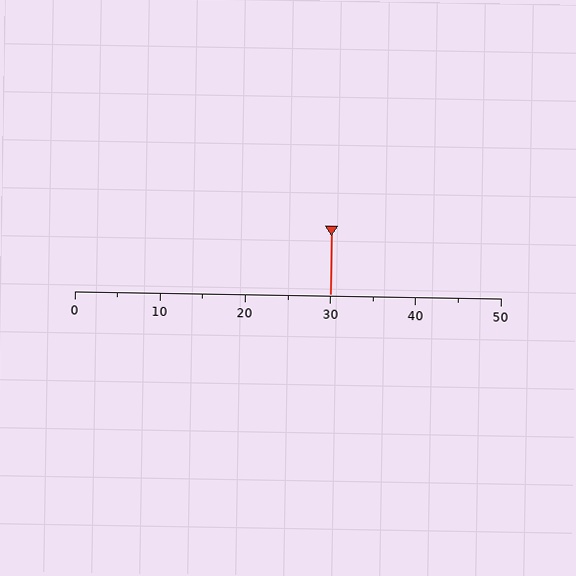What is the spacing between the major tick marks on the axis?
The major ticks are spaced 10 apart.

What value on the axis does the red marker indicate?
The marker indicates approximately 30.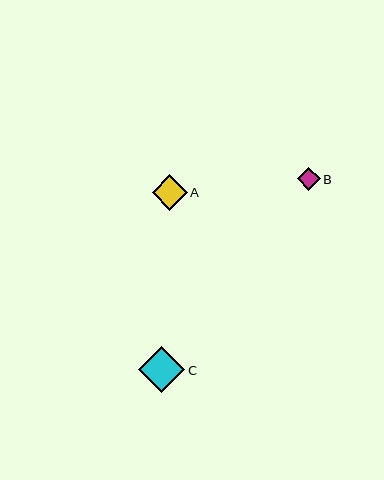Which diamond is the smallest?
Diamond B is the smallest with a size of approximately 23 pixels.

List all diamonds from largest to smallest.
From largest to smallest: C, A, B.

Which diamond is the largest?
Diamond C is the largest with a size of approximately 46 pixels.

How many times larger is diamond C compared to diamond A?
Diamond C is approximately 1.3 times the size of diamond A.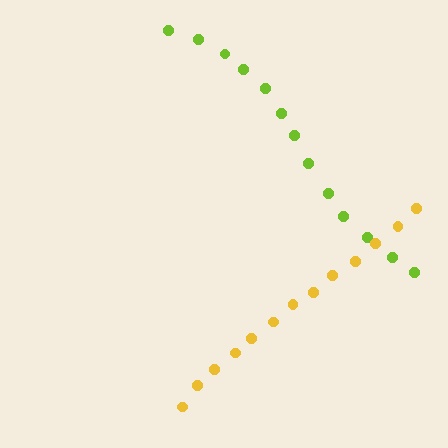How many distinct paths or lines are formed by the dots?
There are 2 distinct paths.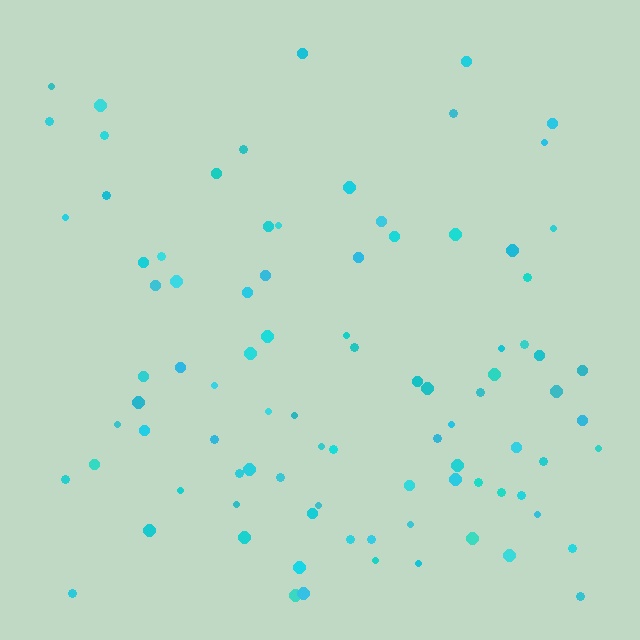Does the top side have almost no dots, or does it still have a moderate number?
Still a moderate number, just noticeably fewer than the bottom.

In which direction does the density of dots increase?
From top to bottom, with the bottom side densest.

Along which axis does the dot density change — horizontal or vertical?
Vertical.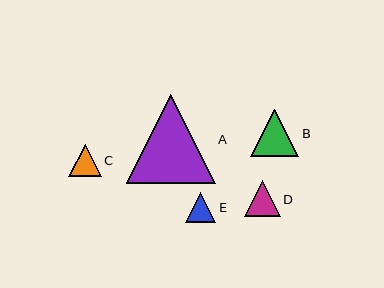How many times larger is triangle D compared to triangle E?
Triangle D is approximately 1.2 times the size of triangle E.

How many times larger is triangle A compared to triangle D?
Triangle A is approximately 2.5 times the size of triangle D.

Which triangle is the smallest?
Triangle E is the smallest with a size of approximately 30 pixels.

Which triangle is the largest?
Triangle A is the largest with a size of approximately 89 pixels.